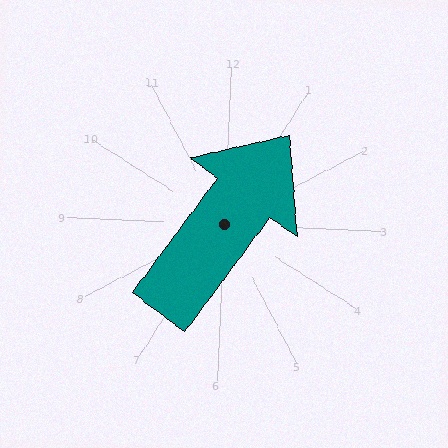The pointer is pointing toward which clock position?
Roughly 1 o'clock.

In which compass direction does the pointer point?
Northeast.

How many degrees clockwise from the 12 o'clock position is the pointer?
Approximately 34 degrees.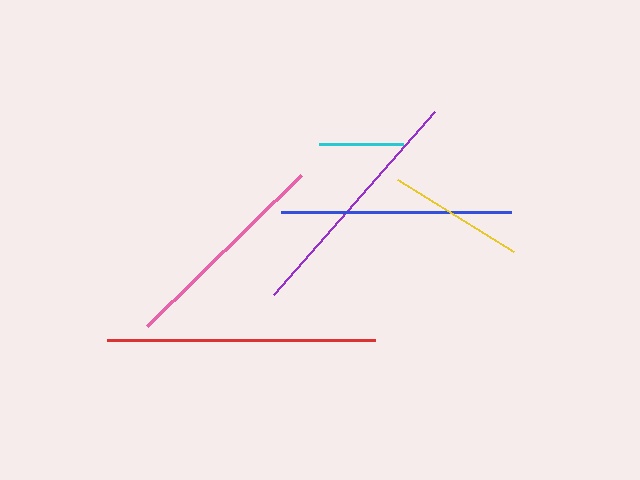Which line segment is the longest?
The red line is the longest at approximately 268 pixels.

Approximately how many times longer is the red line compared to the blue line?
The red line is approximately 1.2 times the length of the blue line.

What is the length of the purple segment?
The purple segment is approximately 244 pixels long.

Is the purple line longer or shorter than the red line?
The red line is longer than the purple line.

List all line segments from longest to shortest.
From longest to shortest: red, purple, blue, pink, yellow, cyan.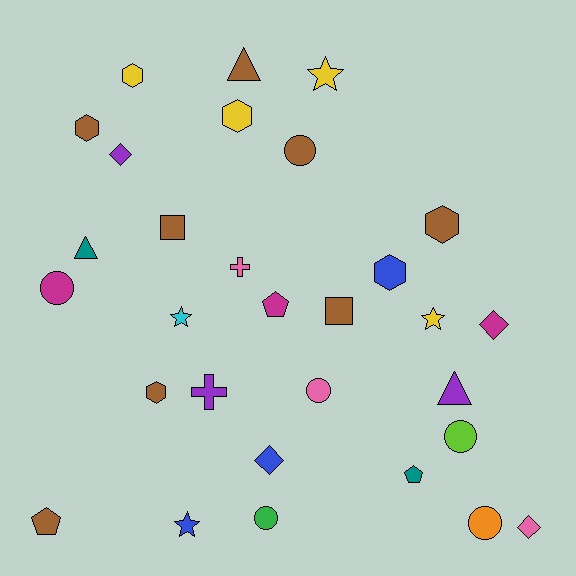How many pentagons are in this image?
There are 3 pentagons.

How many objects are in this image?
There are 30 objects.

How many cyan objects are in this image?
There is 1 cyan object.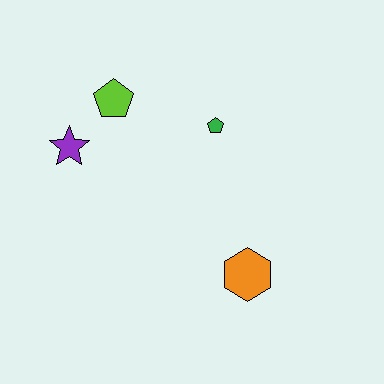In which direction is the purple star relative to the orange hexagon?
The purple star is to the left of the orange hexagon.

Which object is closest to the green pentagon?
The lime pentagon is closest to the green pentagon.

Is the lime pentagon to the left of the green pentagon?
Yes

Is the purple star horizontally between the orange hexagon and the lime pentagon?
No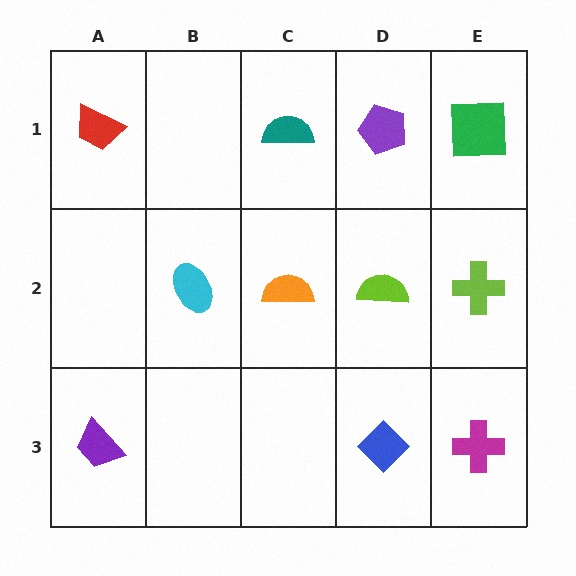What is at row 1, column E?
A green square.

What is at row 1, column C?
A teal semicircle.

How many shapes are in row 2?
4 shapes.